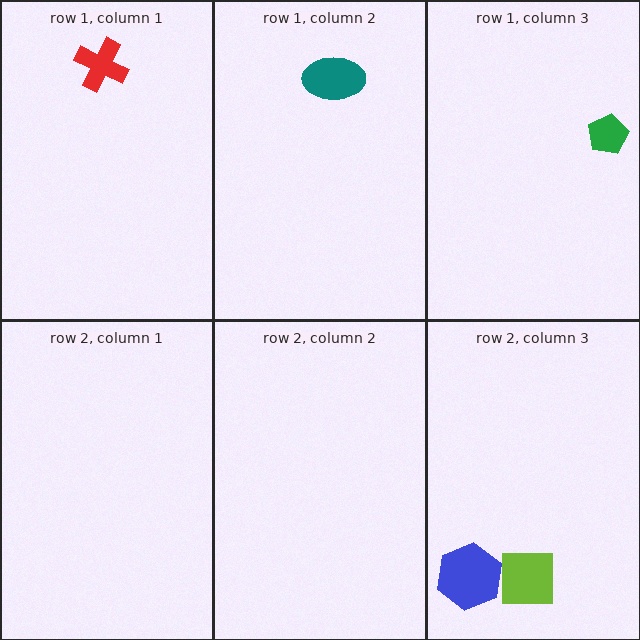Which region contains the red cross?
The row 1, column 1 region.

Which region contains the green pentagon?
The row 1, column 3 region.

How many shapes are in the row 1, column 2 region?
1.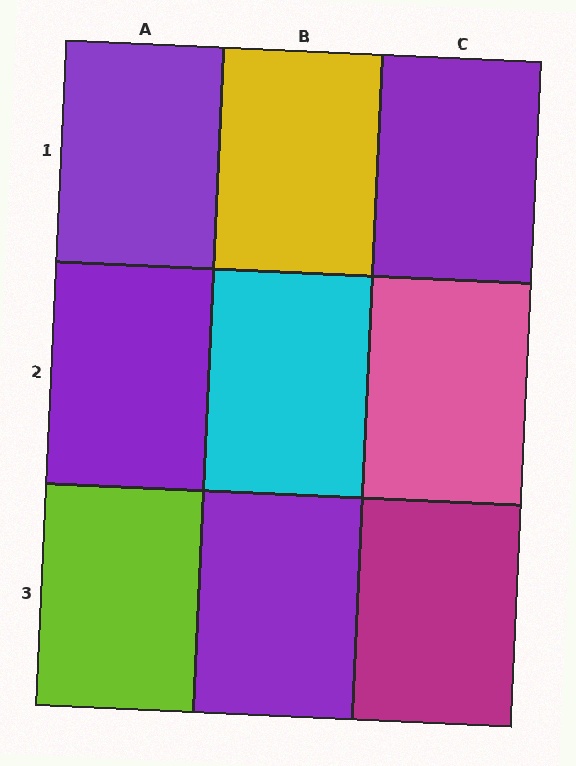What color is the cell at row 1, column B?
Yellow.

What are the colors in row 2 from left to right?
Purple, cyan, pink.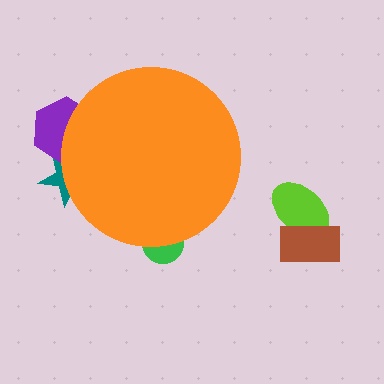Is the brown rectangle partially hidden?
No, the brown rectangle is fully visible.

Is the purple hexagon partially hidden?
Yes, the purple hexagon is partially hidden behind the orange circle.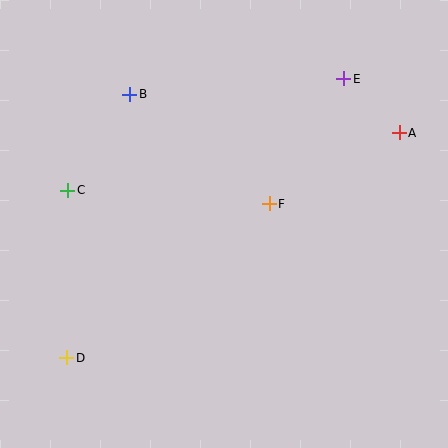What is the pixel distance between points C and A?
The distance between C and A is 336 pixels.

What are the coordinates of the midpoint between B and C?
The midpoint between B and C is at (99, 142).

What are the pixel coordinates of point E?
Point E is at (344, 79).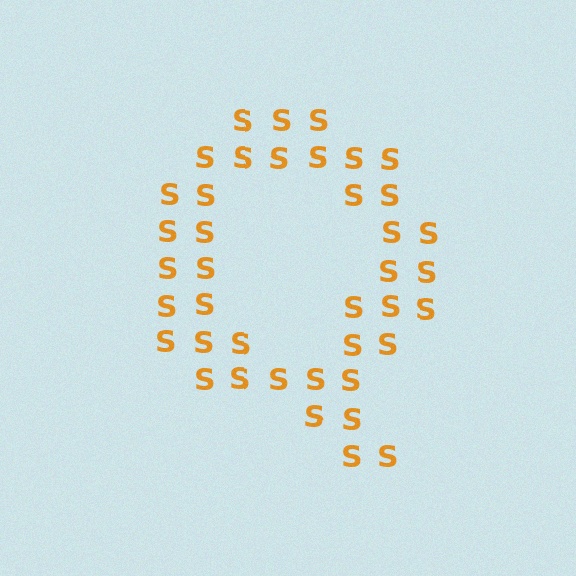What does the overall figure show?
The overall figure shows the letter Q.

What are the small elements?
The small elements are letter S's.